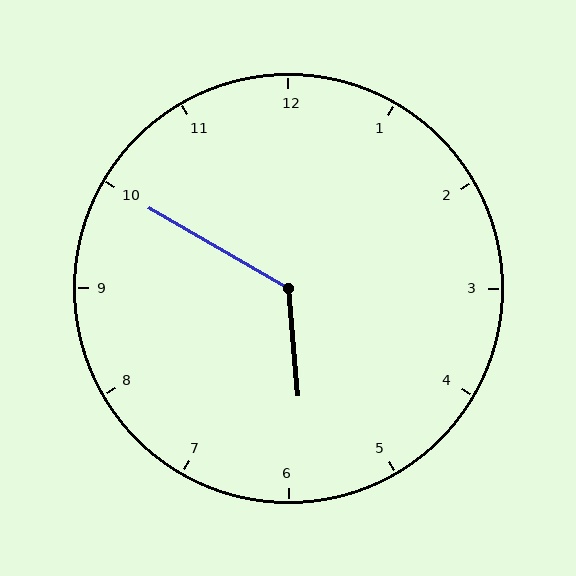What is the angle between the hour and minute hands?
Approximately 125 degrees.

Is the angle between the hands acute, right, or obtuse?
It is obtuse.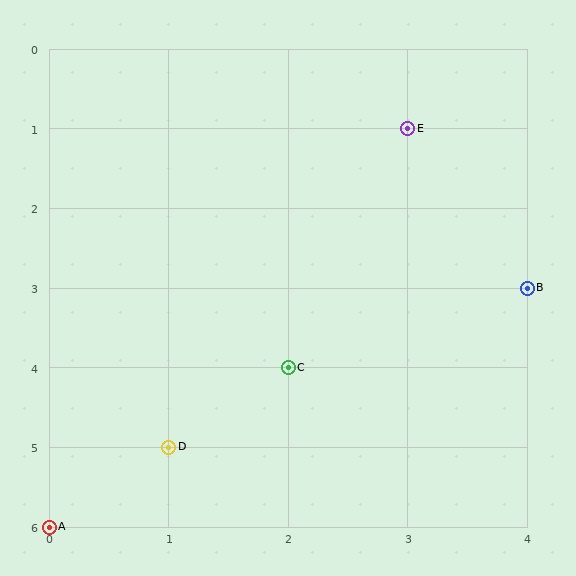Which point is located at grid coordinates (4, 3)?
Point B is at (4, 3).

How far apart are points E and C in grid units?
Points E and C are 1 column and 3 rows apart (about 3.2 grid units diagonally).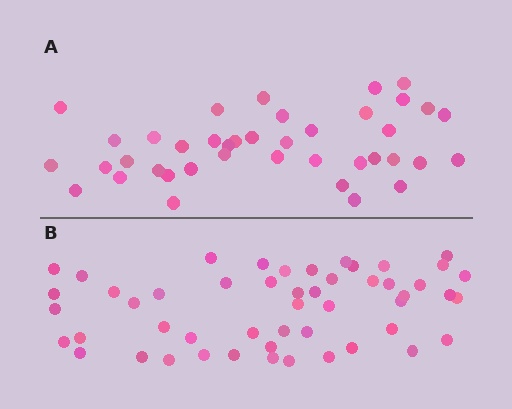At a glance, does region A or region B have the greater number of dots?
Region B (the bottom region) has more dots.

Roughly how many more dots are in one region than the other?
Region B has roughly 12 or so more dots than region A.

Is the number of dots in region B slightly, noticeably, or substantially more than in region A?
Region B has noticeably more, but not dramatically so. The ratio is roughly 1.3 to 1.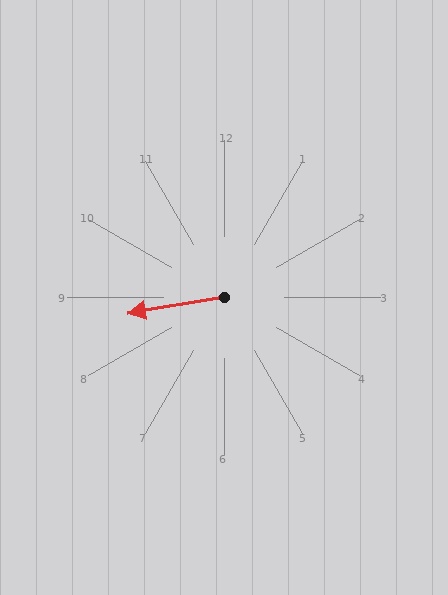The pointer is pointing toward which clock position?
Roughly 9 o'clock.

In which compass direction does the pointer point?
West.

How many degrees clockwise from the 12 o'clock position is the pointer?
Approximately 261 degrees.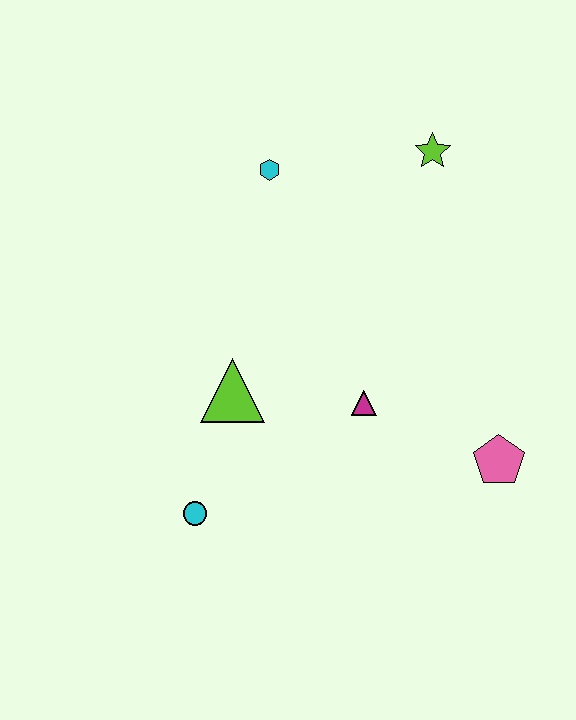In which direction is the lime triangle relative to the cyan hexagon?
The lime triangle is below the cyan hexagon.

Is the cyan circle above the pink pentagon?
No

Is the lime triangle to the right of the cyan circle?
Yes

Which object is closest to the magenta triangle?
The lime triangle is closest to the magenta triangle.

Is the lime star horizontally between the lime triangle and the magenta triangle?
No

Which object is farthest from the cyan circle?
The lime star is farthest from the cyan circle.